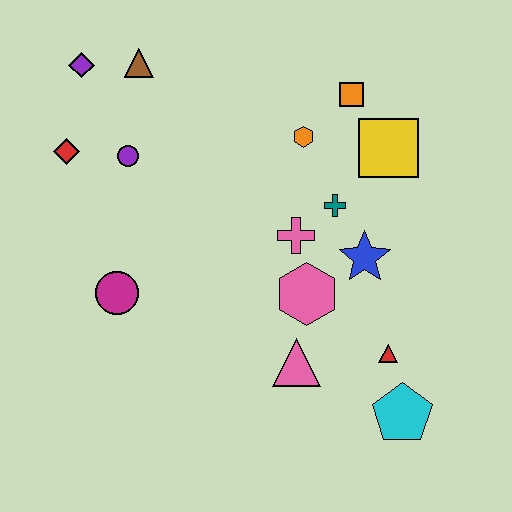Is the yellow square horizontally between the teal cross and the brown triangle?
No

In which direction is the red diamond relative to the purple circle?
The red diamond is to the left of the purple circle.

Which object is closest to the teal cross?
The pink cross is closest to the teal cross.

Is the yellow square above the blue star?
Yes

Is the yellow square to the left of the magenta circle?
No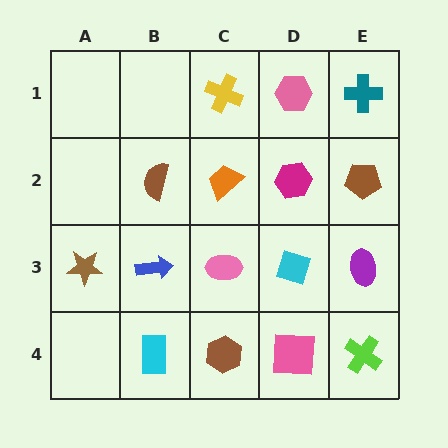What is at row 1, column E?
A teal cross.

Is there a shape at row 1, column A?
No, that cell is empty.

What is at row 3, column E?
A purple ellipse.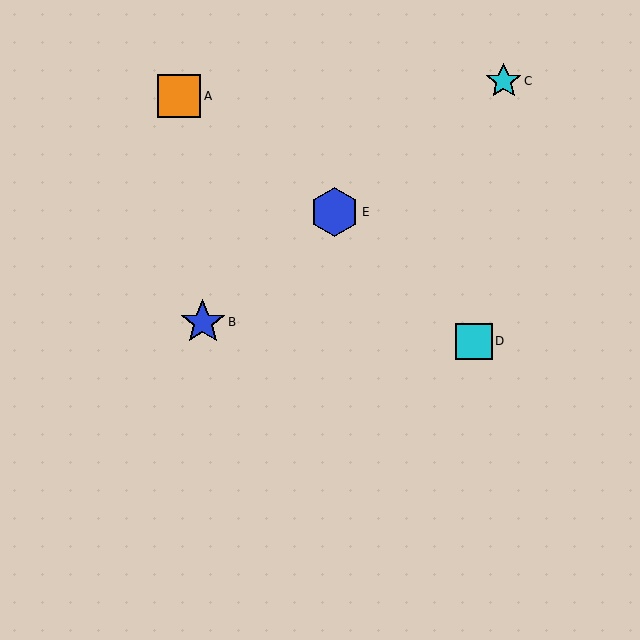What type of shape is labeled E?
Shape E is a blue hexagon.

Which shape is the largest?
The blue hexagon (labeled E) is the largest.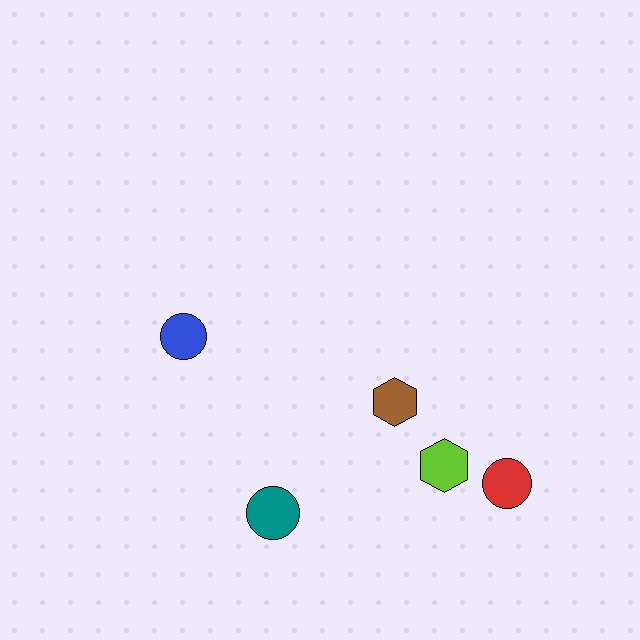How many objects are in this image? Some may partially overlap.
There are 5 objects.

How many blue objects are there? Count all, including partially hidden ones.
There is 1 blue object.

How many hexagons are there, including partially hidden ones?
There are 2 hexagons.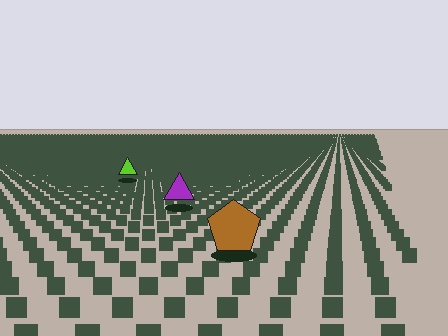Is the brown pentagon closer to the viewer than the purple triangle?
Yes. The brown pentagon is closer — you can tell from the texture gradient: the ground texture is coarser near it.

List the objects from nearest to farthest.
From nearest to farthest: the brown pentagon, the purple triangle, the lime triangle.